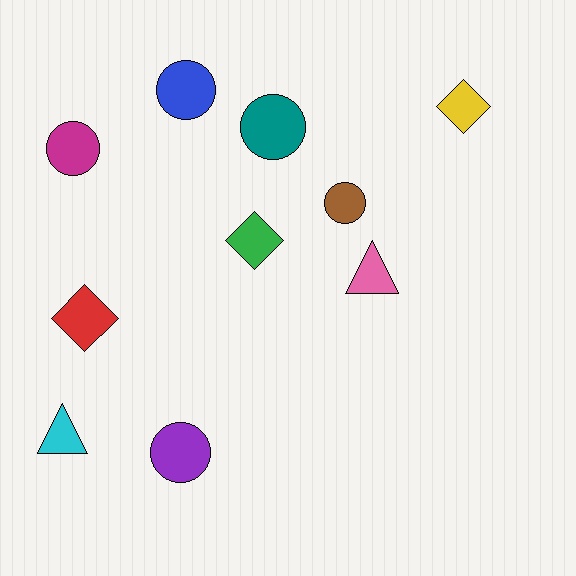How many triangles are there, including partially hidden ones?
There are 2 triangles.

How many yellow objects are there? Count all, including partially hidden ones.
There is 1 yellow object.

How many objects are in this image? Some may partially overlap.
There are 10 objects.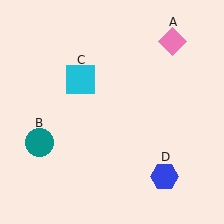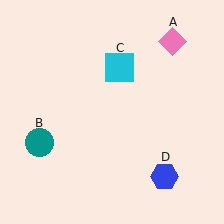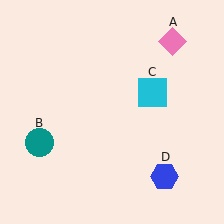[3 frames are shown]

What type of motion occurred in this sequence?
The cyan square (object C) rotated clockwise around the center of the scene.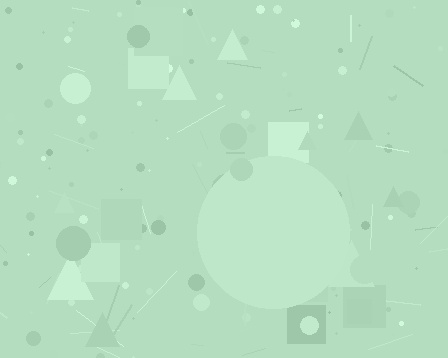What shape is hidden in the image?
A circle is hidden in the image.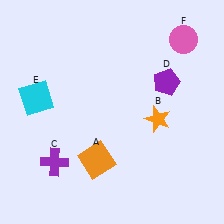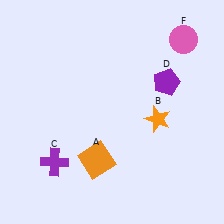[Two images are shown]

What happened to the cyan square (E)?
The cyan square (E) was removed in Image 2. It was in the top-left area of Image 1.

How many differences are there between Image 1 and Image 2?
There is 1 difference between the two images.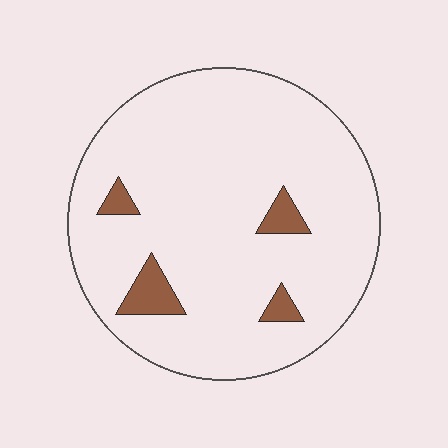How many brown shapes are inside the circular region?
4.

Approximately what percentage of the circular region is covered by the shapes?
Approximately 5%.